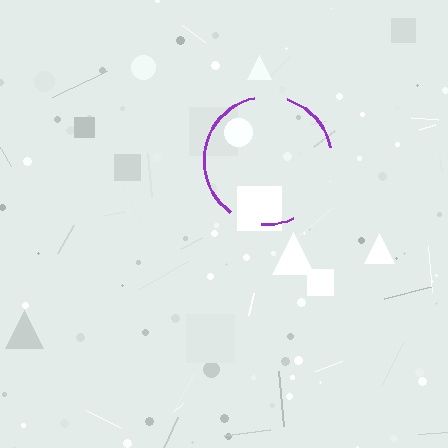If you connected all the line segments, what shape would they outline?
They would outline a circle.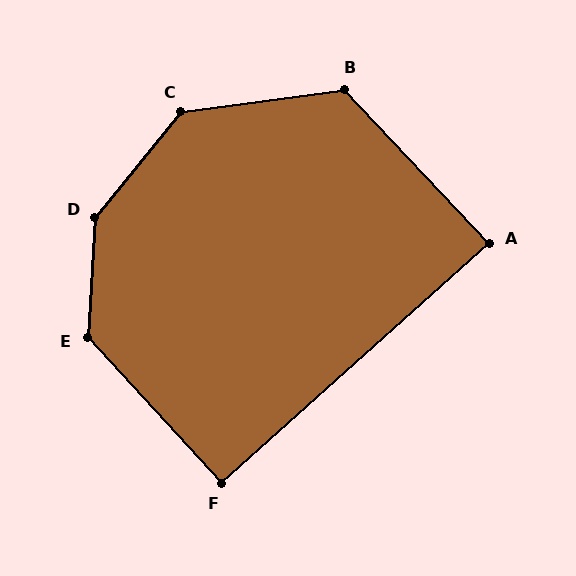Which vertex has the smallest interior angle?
A, at approximately 88 degrees.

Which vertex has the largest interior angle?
D, at approximately 144 degrees.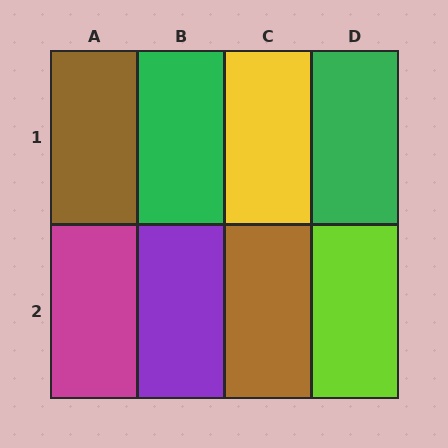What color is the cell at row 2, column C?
Brown.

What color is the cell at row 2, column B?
Purple.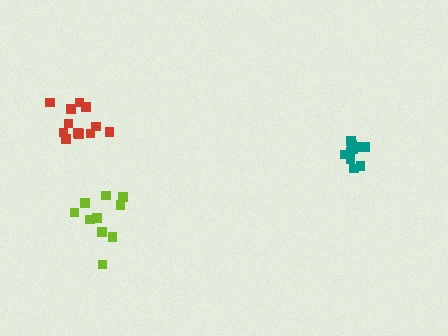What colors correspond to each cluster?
The clusters are colored: lime, teal, red.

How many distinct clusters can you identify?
There are 3 distinct clusters.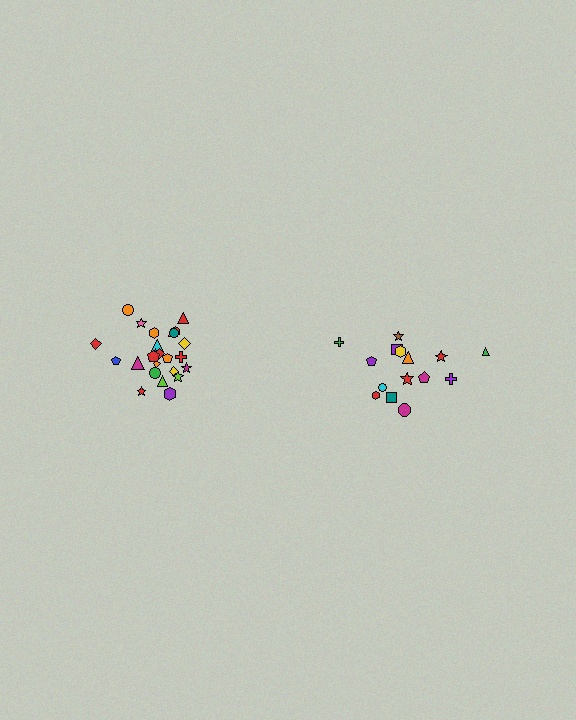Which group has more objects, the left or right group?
The left group.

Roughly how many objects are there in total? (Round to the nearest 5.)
Roughly 40 objects in total.